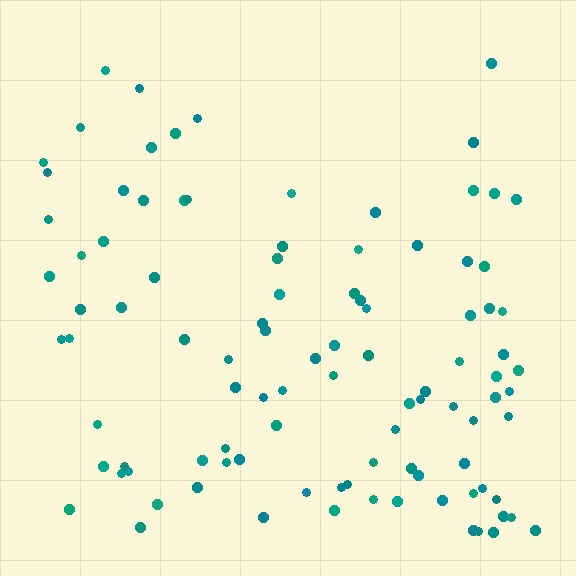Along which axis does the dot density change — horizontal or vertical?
Vertical.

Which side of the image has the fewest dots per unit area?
The top.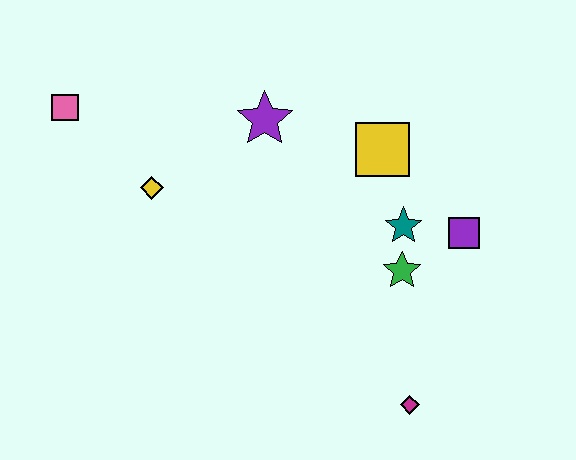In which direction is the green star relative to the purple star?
The green star is below the purple star.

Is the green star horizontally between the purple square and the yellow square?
Yes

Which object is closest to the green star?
The teal star is closest to the green star.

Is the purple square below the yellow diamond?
Yes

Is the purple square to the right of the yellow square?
Yes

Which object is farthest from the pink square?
The magenta diamond is farthest from the pink square.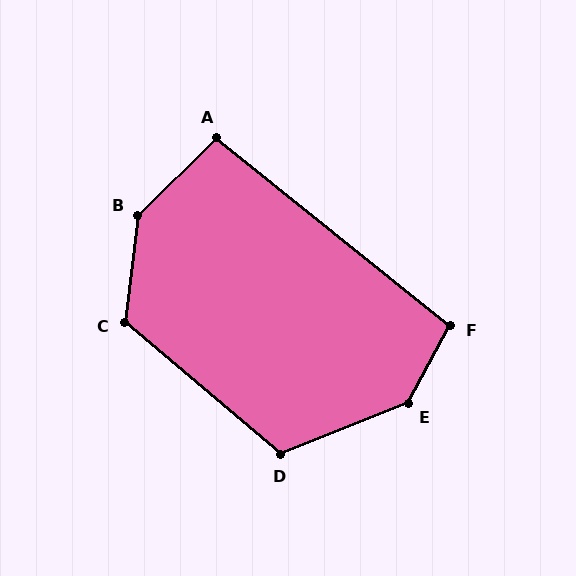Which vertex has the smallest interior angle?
A, at approximately 96 degrees.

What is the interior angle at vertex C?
Approximately 123 degrees (obtuse).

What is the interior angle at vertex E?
Approximately 140 degrees (obtuse).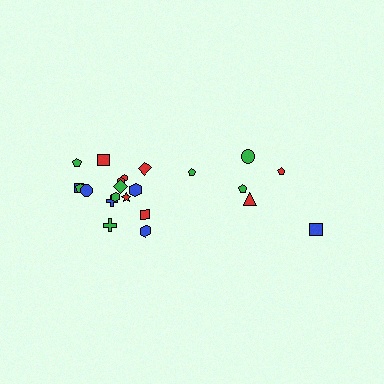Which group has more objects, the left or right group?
The left group.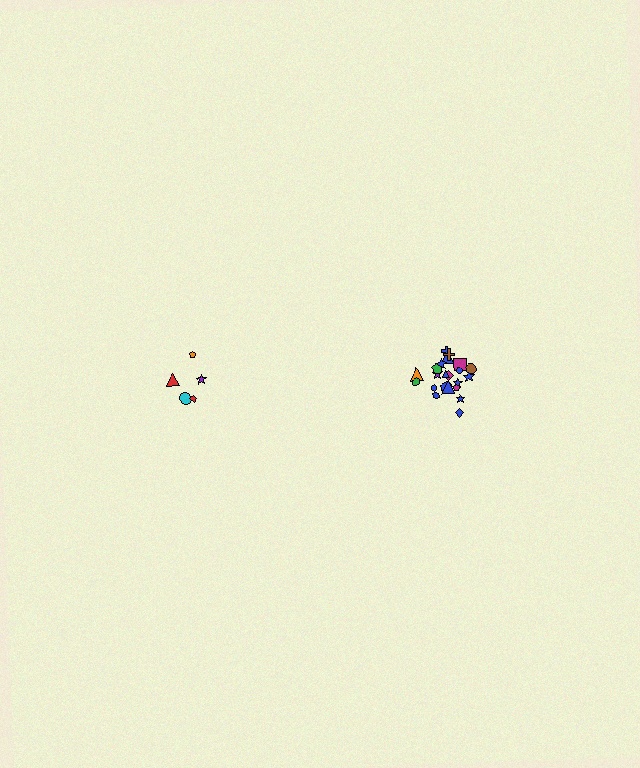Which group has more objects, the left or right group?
The right group.